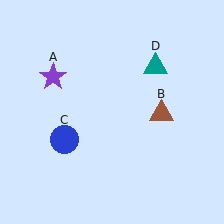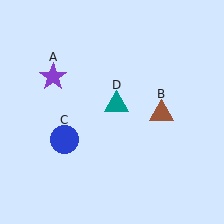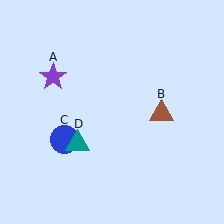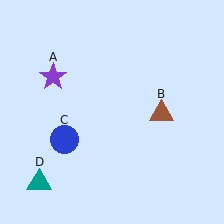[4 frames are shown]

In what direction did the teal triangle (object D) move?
The teal triangle (object D) moved down and to the left.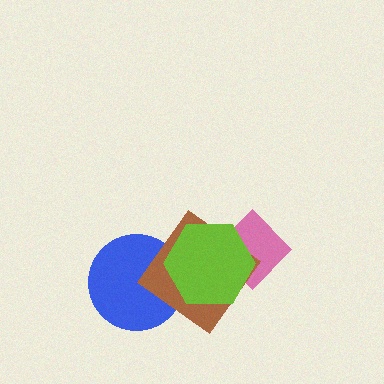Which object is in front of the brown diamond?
The lime hexagon is in front of the brown diamond.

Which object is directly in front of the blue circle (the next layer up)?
The brown diamond is directly in front of the blue circle.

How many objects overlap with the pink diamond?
2 objects overlap with the pink diamond.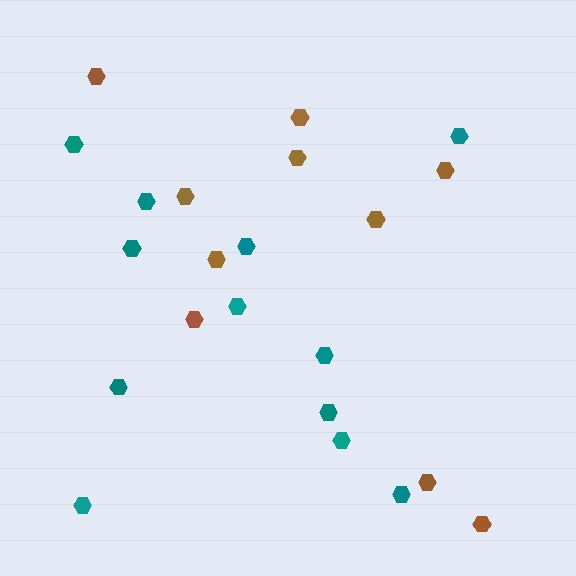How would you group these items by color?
There are 2 groups: one group of teal hexagons (12) and one group of brown hexagons (10).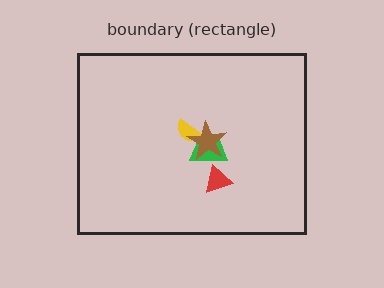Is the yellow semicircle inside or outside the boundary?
Inside.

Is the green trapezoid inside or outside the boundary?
Inside.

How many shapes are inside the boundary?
4 inside, 0 outside.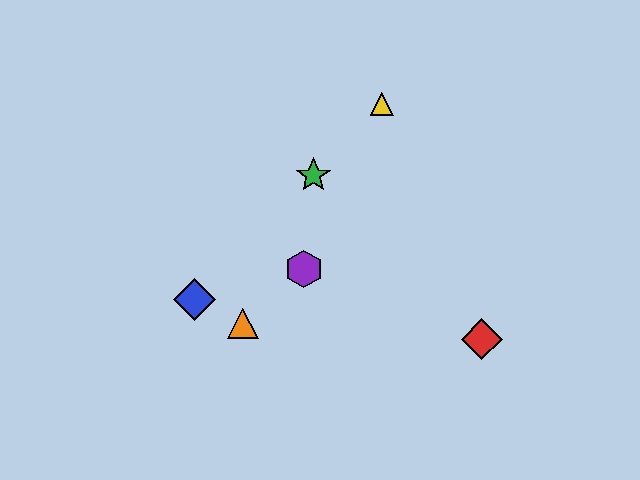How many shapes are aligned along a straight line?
3 shapes (the blue diamond, the green star, the yellow triangle) are aligned along a straight line.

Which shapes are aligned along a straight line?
The blue diamond, the green star, the yellow triangle are aligned along a straight line.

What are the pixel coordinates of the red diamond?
The red diamond is at (482, 339).